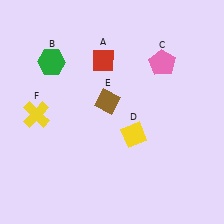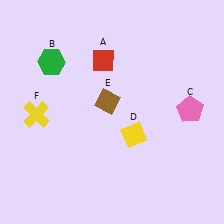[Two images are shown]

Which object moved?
The pink pentagon (C) moved down.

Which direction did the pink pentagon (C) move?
The pink pentagon (C) moved down.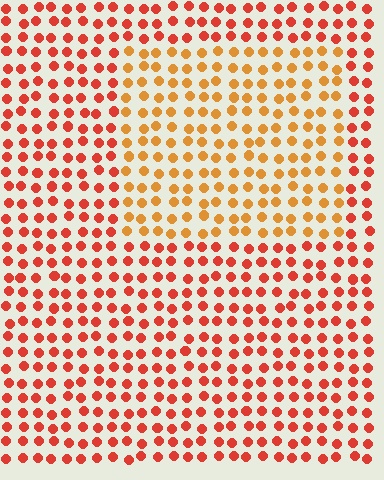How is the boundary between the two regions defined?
The boundary is defined purely by a slight shift in hue (about 31 degrees). Spacing, size, and orientation are identical on both sides.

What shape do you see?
I see a rectangle.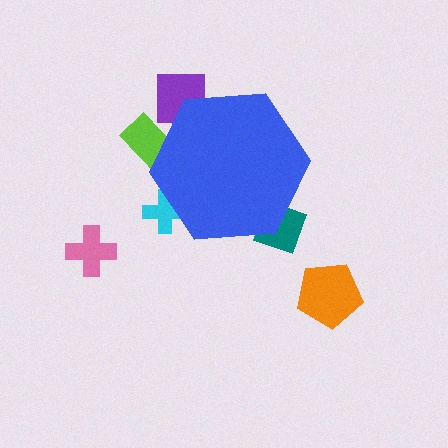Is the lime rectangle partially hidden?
Yes, the lime rectangle is partially hidden behind the blue hexagon.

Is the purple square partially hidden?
Yes, the purple square is partially hidden behind the blue hexagon.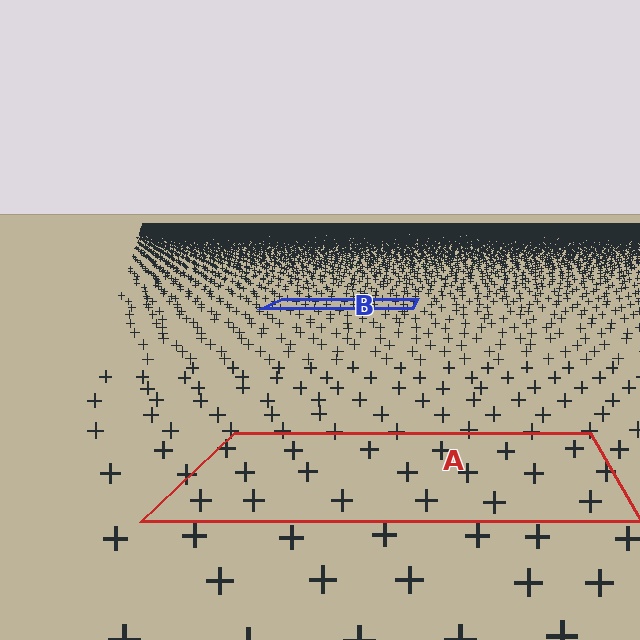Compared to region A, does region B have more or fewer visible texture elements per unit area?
Region B has more texture elements per unit area — they are packed more densely because it is farther away.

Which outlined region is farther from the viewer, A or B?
Region B is farther from the viewer — the texture elements inside it appear smaller and more densely packed.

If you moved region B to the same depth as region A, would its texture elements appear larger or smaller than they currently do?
They would appear larger. At a closer depth, the same texture elements are projected at a bigger on-screen size.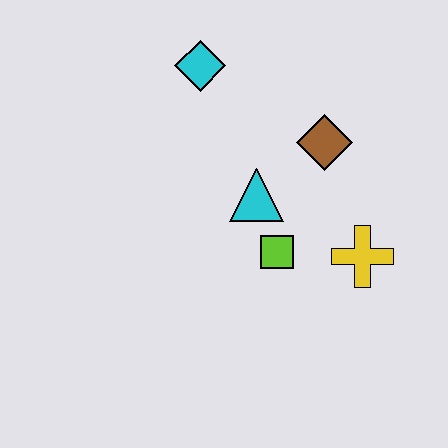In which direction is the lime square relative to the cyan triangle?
The lime square is below the cyan triangle.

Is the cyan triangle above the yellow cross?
Yes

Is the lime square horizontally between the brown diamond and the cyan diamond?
Yes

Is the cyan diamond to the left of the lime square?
Yes